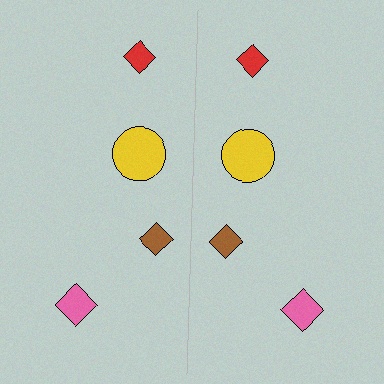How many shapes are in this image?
There are 8 shapes in this image.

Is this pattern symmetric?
Yes, this pattern has bilateral (reflection) symmetry.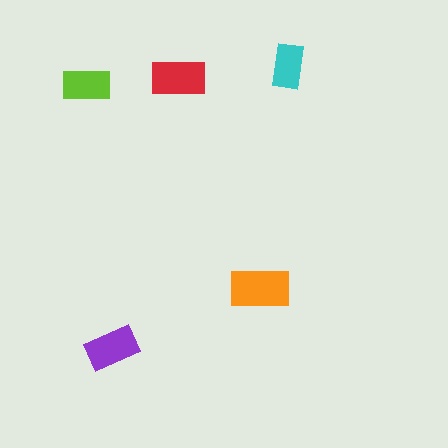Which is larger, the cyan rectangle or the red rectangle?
The red one.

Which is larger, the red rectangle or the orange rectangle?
The orange one.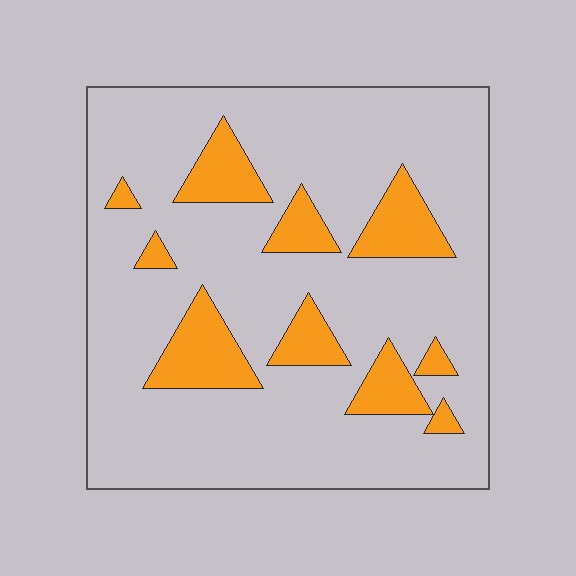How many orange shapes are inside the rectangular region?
10.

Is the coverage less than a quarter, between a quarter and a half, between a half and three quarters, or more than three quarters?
Less than a quarter.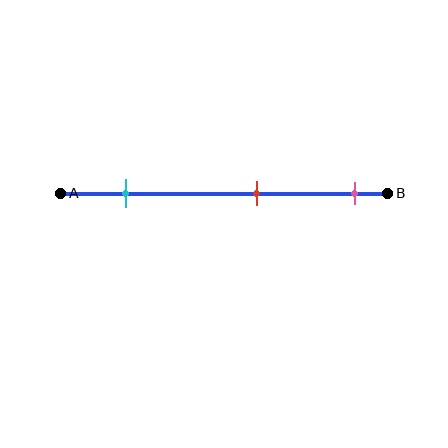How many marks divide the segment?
There are 3 marks dividing the segment.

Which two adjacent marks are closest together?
The red and pink marks are the closest adjacent pair.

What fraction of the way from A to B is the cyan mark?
The cyan mark is approximately 20% (0.2) of the way from A to B.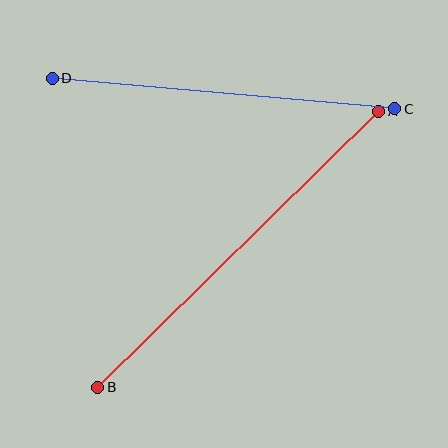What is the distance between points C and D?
The distance is approximately 344 pixels.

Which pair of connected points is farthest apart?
Points A and B are farthest apart.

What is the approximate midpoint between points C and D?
The midpoint is at approximately (224, 93) pixels.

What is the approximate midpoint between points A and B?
The midpoint is at approximately (238, 249) pixels.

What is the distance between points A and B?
The distance is approximately 394 pixels.